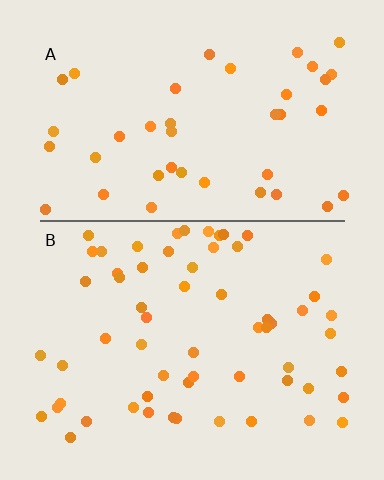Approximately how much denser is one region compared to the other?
Approximately 1.5× — region B over region A.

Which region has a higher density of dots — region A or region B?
B (the bottom).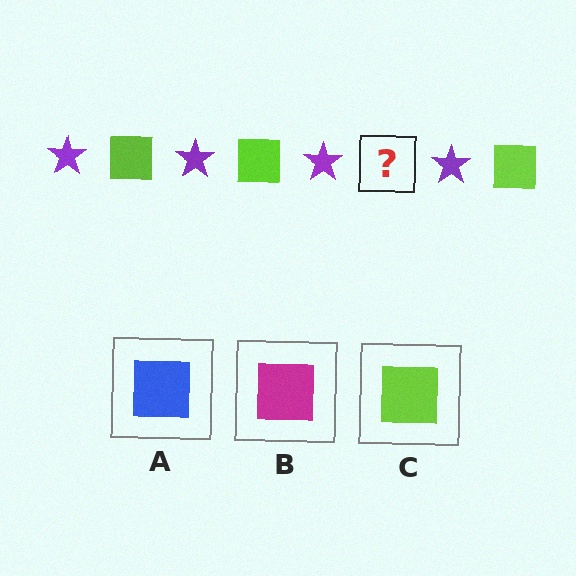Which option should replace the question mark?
Option C.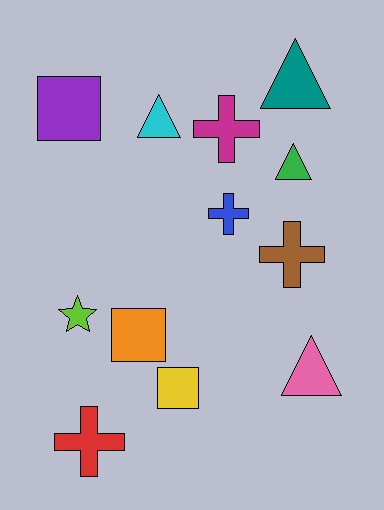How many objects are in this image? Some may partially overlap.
There are 12 objects.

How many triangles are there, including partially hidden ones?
There are 4 triangles.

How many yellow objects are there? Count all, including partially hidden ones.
There is 1 yellow object.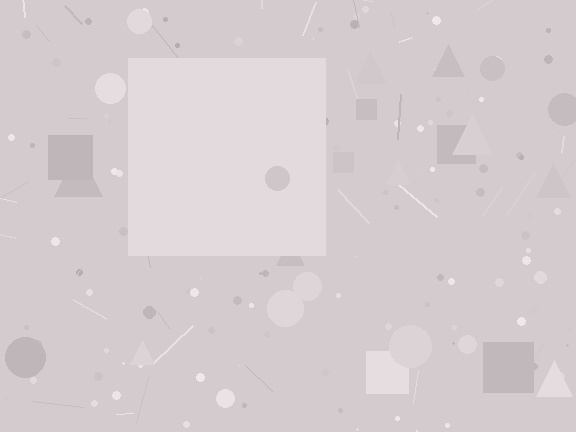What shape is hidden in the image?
A square is hidden in the image.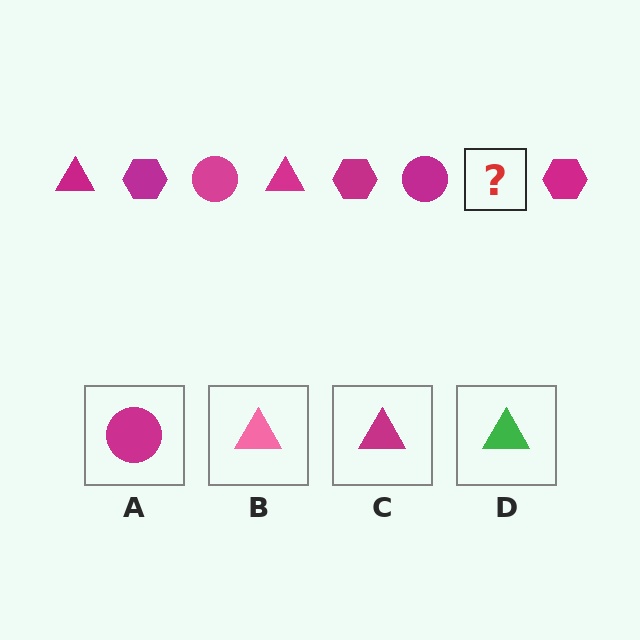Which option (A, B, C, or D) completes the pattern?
C.